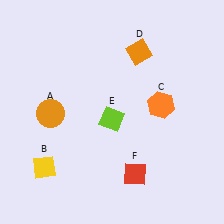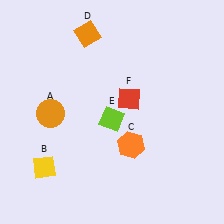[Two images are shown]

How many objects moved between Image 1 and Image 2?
3 objects moved between the two images.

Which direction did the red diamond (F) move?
The red diamond (F) moved up.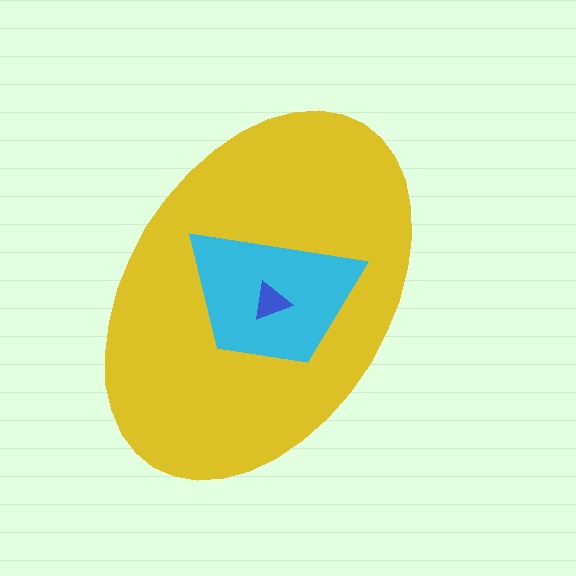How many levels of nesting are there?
3.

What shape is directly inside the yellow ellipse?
The cyan trapezoid.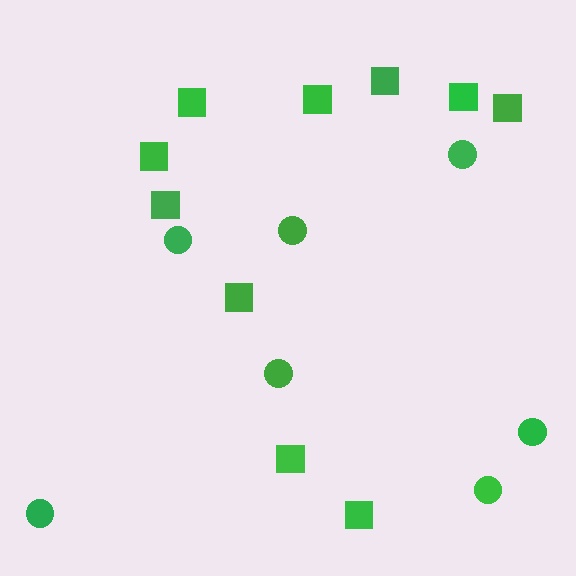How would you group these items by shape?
There are 2 groups: one group of squares (10) and one group of circles (7).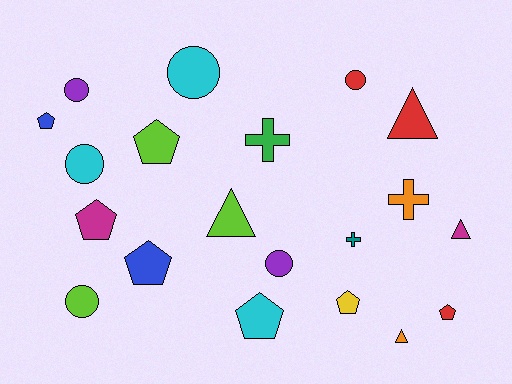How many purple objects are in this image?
There are 2 purple objects.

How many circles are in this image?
There are 6 circles.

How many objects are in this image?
There are 20 objects.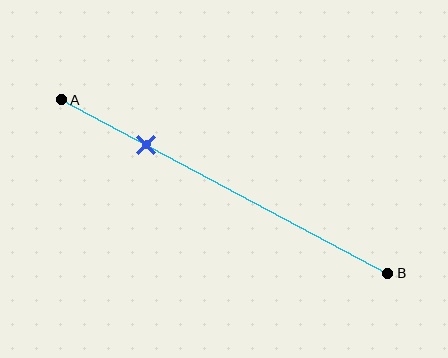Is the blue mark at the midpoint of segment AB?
No, the mark is at about 25% from A, not at the 50% midpoint.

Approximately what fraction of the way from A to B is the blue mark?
The blue mark is approximately 25% of the way from A to B.